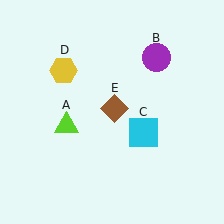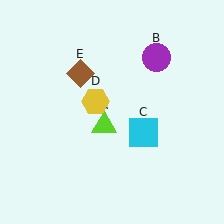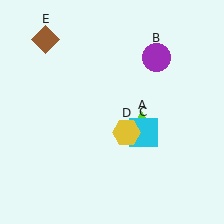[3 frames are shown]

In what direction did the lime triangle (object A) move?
The lime triangle (object A) moved right.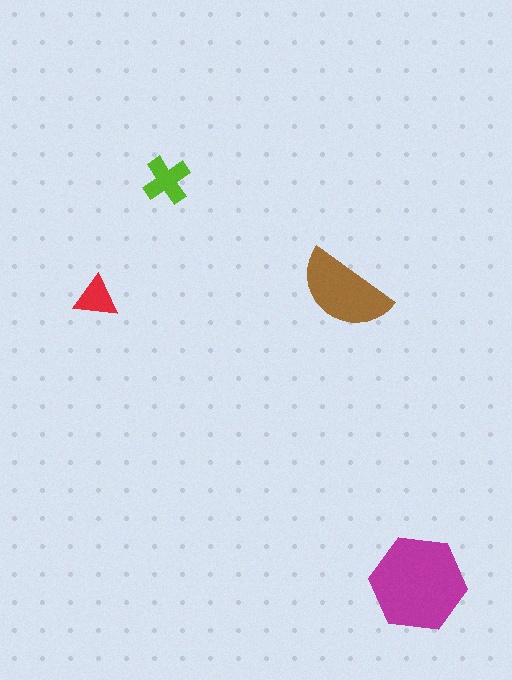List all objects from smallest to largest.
The red triangle, the lime cross, the brown semicircle, the magenta hexagon.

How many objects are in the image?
There are 4 objects in the image.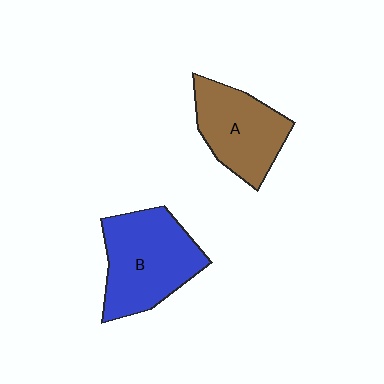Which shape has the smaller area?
Shape A (brown).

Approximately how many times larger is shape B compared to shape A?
Approximately 1.2 times.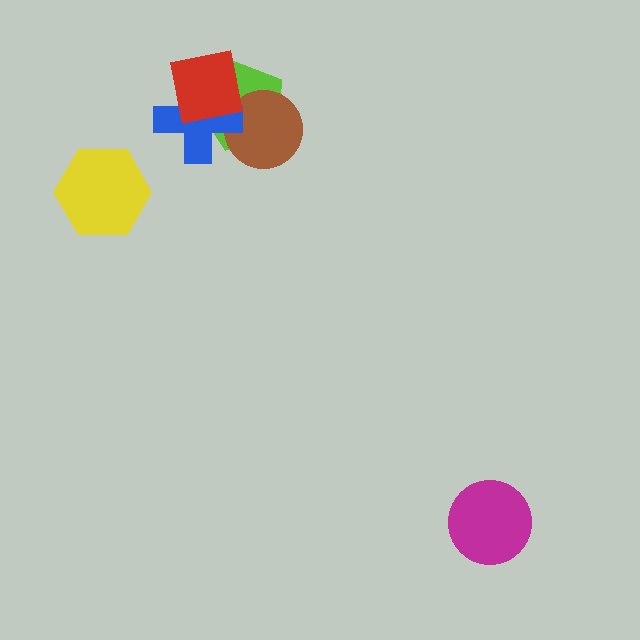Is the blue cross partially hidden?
Yes, it is partially covered by another shape.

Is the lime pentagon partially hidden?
Yes, it is partially covered by another shape.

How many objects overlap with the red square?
2 objects overlap with the red square.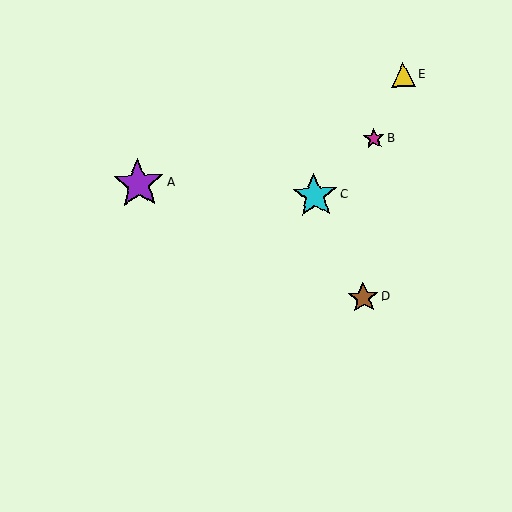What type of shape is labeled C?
Shape C is a cyan star.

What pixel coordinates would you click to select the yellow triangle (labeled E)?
Click at (403, 75) to select the yellow triangle E.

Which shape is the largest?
The purple star (labeled A) is the largest.